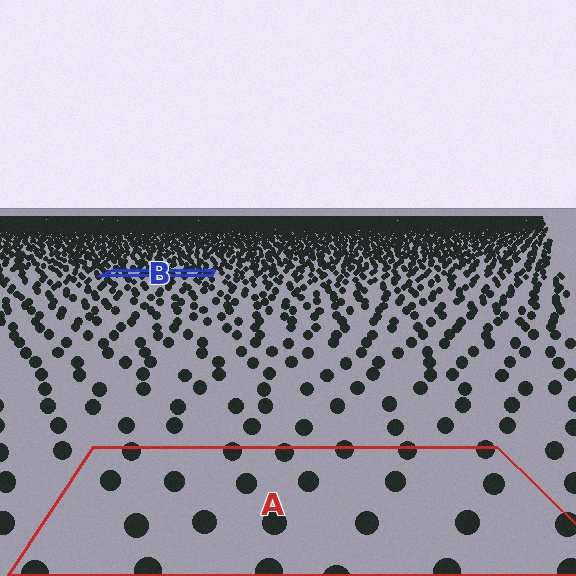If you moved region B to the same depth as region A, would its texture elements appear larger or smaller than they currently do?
They would appear larger. At a closer depth, the same texture elements are projected at a bigger on-screen size.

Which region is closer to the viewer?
Region A is closer. The texture elements there are larger and more spread out.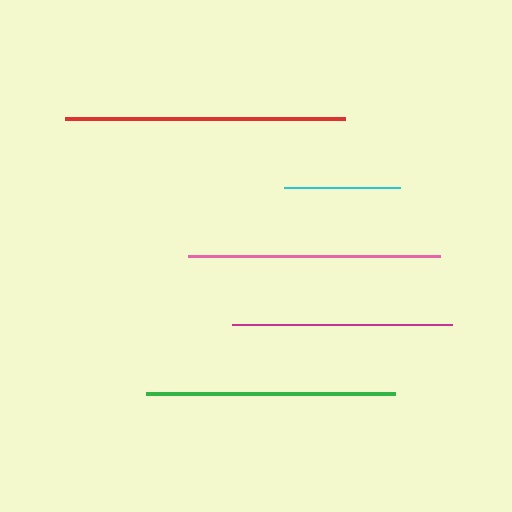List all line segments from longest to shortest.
From longest to shortest: red, pink, green, magenta, cyan.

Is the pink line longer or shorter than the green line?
The pink line is longer than the green line.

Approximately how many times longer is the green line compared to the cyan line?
The green line is approximately 2.1 times the length of the cyan line.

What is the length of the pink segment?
The pink segment is approximately 253 pixels long.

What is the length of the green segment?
The green segment is approximately 249 pixels long.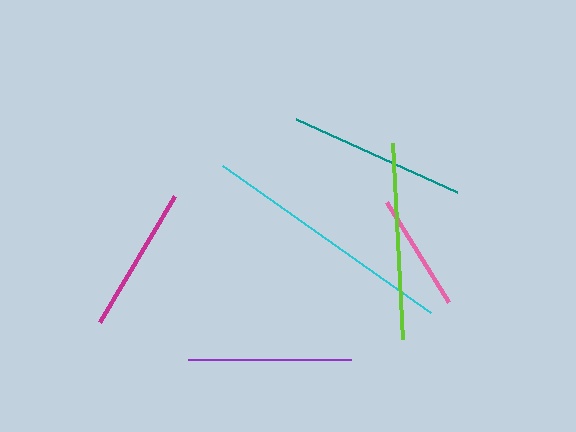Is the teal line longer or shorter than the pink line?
The teal line is longer than the pink line.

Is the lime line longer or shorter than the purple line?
The lime line is longer than the purple line.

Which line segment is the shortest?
The pink line is the shortest at approximately 117 pixels.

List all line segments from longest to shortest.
From longest to shortest: cyan, lime, teal, purple, magenta, pink.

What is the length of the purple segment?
The purple segment is approximately 163 pixels long.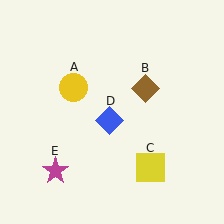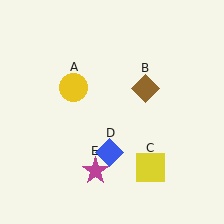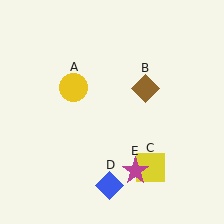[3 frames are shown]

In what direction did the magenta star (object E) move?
The magenta star (object E) moved right.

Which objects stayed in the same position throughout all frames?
Yellow circle (object A) and brown diamond (object B) and yellow square (object C) remained stationary.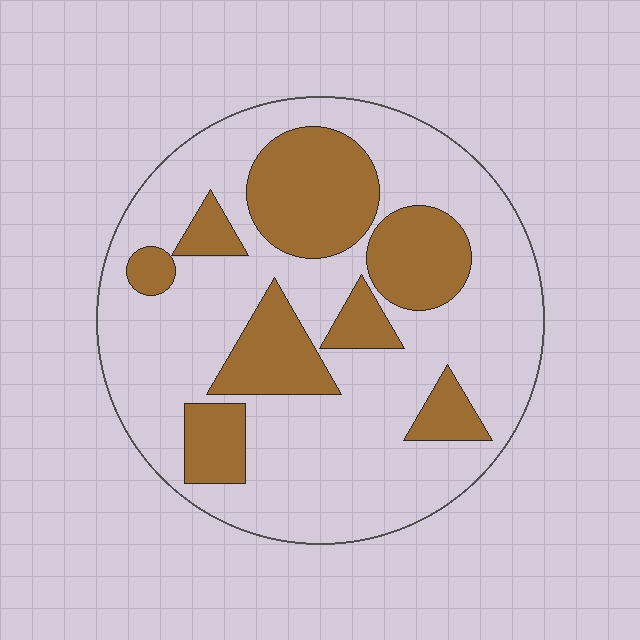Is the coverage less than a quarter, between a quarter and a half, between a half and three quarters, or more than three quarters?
Between a quarter and a half.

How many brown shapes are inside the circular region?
8.